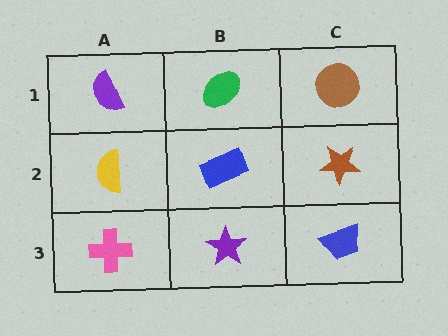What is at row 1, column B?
A green ellipse.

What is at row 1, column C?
A brown circle.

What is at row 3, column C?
A blue trapezoid.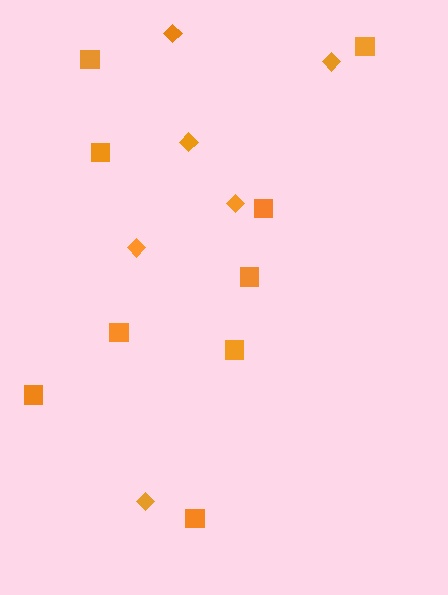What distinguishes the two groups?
There are 2 groups: one group of diamonds (6) and one group of squares (9).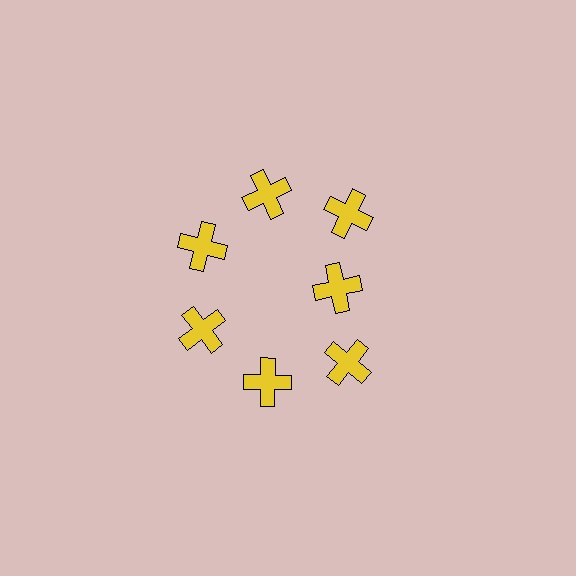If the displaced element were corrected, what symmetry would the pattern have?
It would have 7-fold rotational symmetry — the pattern would map onto itself every 51 degrees.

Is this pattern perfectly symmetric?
No. The 7 yellow crosses are arranged in a ring, but one element near the 3 o'clock position is pulled inward toward the center, breaking the 7-fold rotational symmetry.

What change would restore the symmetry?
The symmetry would be restored by moving it outward, back onto the ring so that all 7 crosses sit at equal angles and equal distance from the center.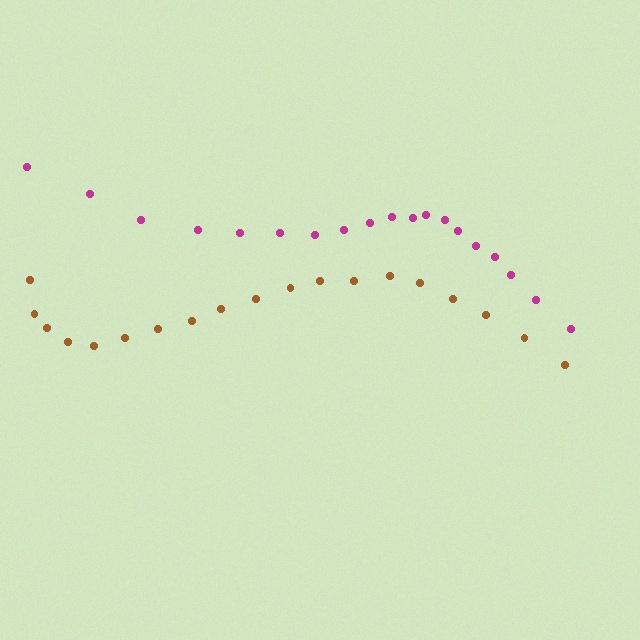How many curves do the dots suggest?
There are 2 distinct paths.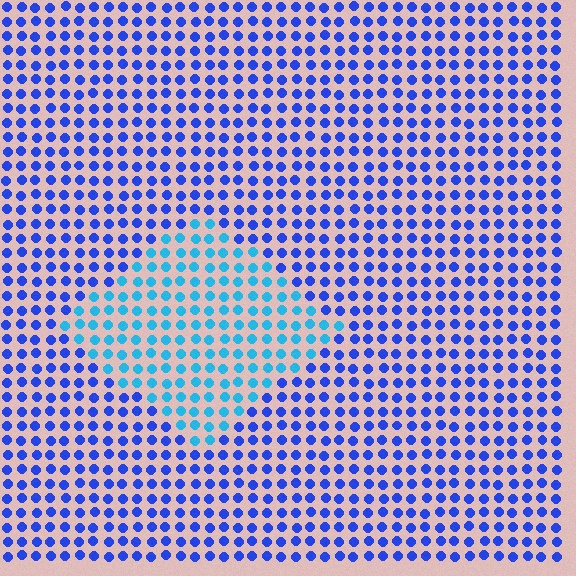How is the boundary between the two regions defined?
The boundary is defined purely by a slight shift in hue (about 37 degrees). Spacing, size, and orientation are identical on both sides.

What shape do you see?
I see a diamond.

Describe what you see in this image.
The image is filled with small blue elements in a uniform arrangement. A diamond-shaped region is visible where the elements are tinted to a slightly different hue, forming a subtle color boundary.